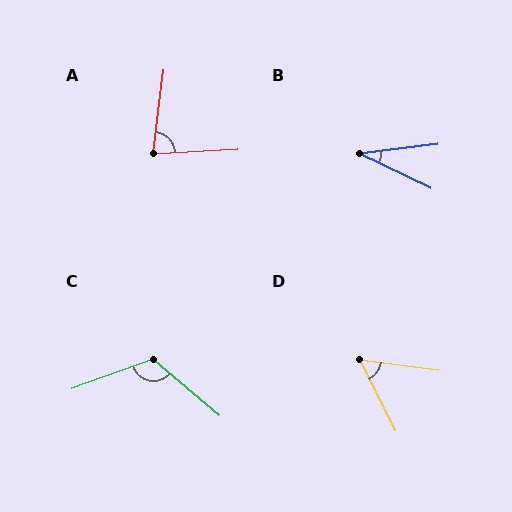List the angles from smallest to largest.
B (33°), D (56°), A (80°), C (120°).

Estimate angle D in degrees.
Approximately 56 degrees.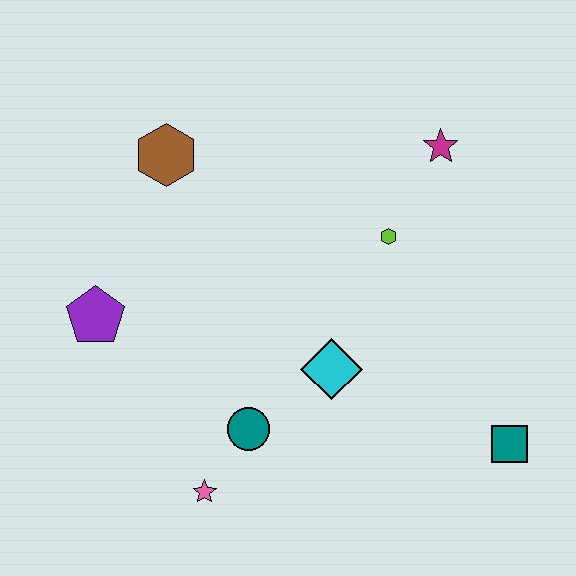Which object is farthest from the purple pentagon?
The teal square is farthest from the purple pentagon.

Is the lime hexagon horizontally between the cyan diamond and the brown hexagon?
No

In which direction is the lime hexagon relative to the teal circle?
The lime hexagon is above the teal circle.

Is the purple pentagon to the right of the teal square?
No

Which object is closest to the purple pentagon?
The brown hexagon is closest to the purple pentagon.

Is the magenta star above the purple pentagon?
Yes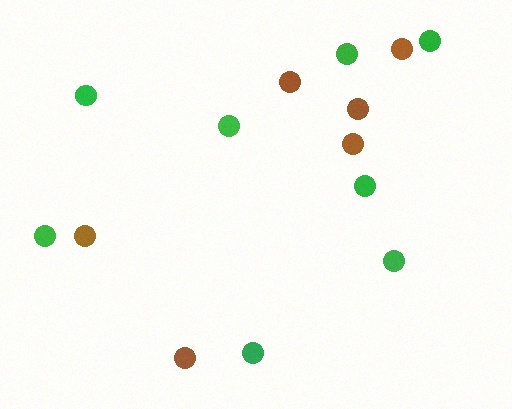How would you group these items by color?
There are 2 groups: one group of green circles (8) and one group of brown circles (6).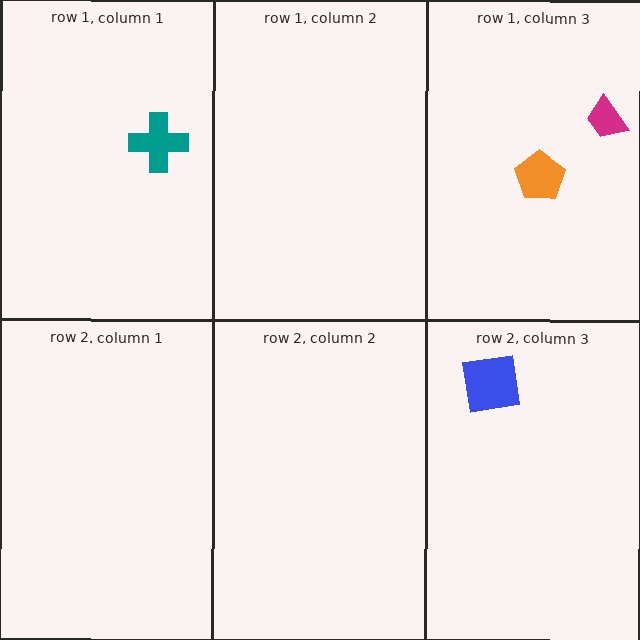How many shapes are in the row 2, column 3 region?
1.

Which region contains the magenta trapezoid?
The row 1, column 3 region.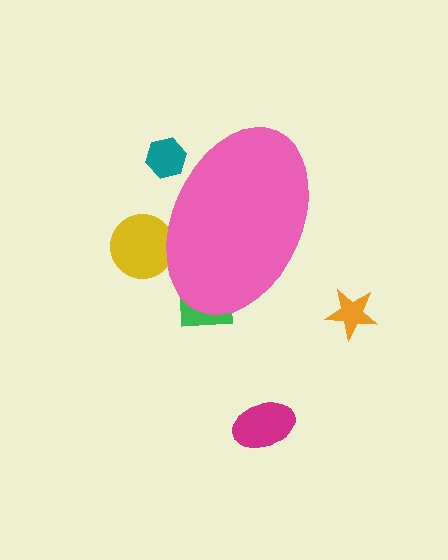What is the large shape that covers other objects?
A pink ellipse.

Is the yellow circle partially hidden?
Yes, the yellow circle is partially hidden behind the pink ellipse.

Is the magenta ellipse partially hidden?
No, the magenta ellipse is fully visible.